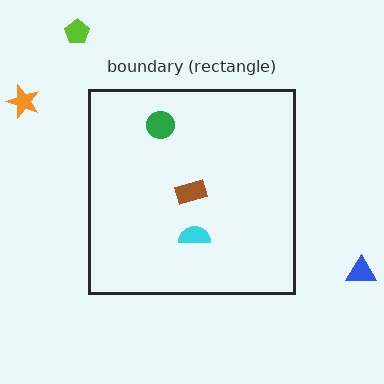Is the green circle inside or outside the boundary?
Inside.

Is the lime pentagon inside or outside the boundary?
Outside.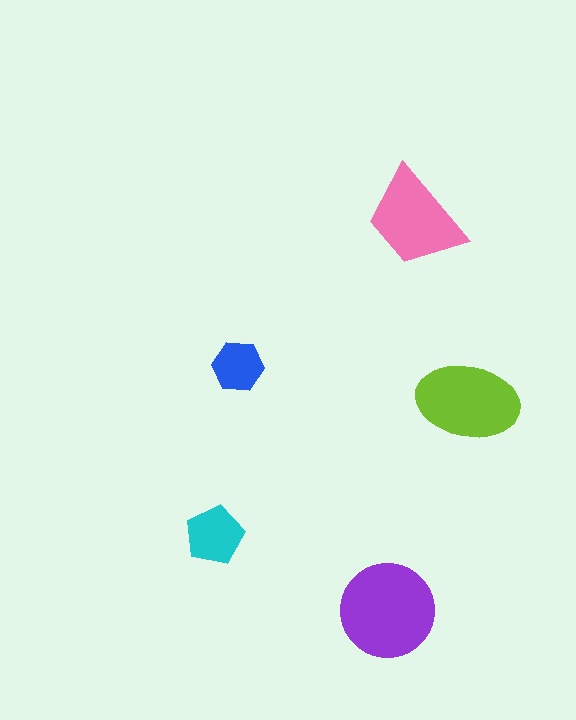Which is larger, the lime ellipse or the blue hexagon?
The lime ellipse.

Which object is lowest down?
The purple circle is bottommost.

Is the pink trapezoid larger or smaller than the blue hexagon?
Larger.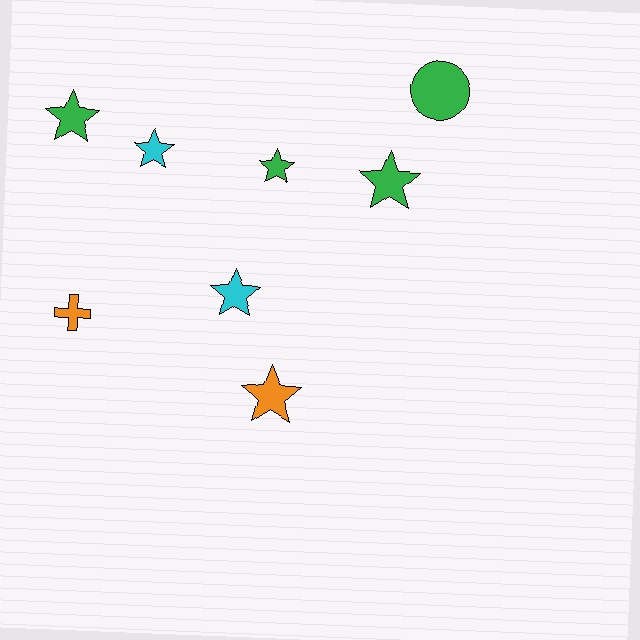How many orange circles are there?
There are no orange circles.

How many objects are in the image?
There are 8 objects.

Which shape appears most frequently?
Star, with 6 objects.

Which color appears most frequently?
Green, with 4 objects.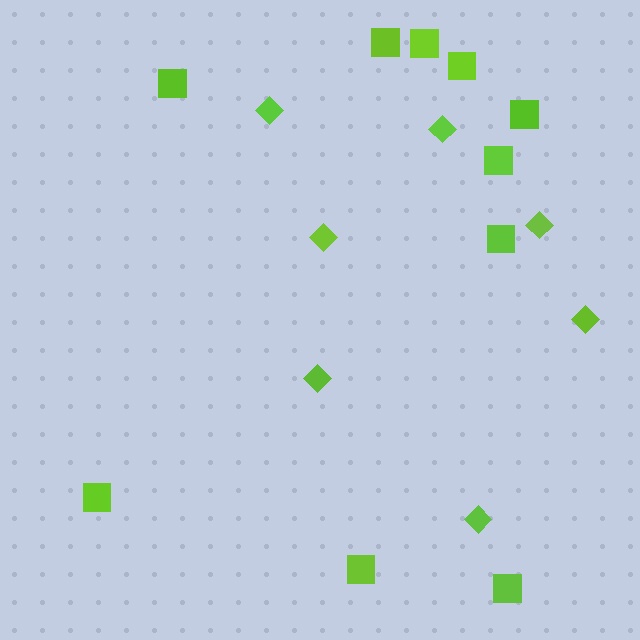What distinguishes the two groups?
There are 2 groups: one group of squares (10) and one group of diamonds (7).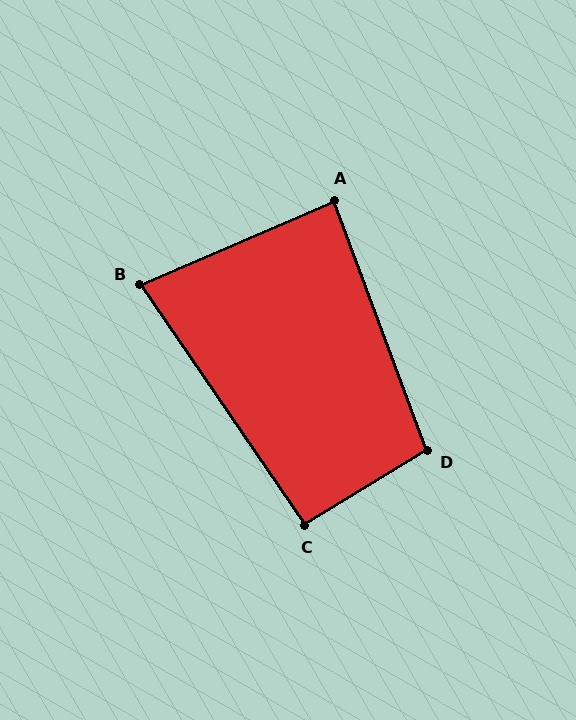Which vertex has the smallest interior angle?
B, at approximately 79 degrees.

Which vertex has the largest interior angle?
D, at approximately 101 degrees.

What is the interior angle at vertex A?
Approximately 87 degrees (approximately right).